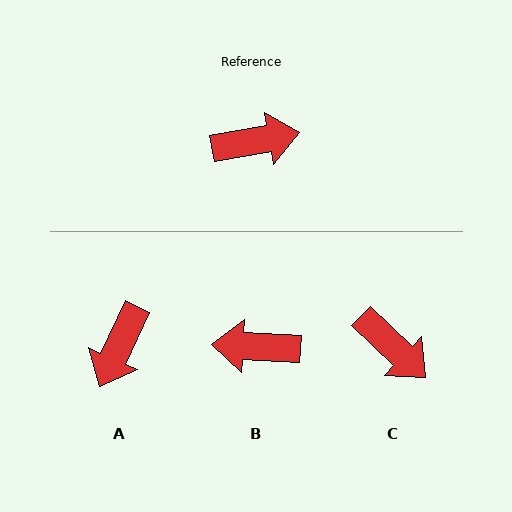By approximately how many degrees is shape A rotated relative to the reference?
Approximately 125 degrees clockwise.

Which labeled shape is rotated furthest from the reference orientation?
B, about 167 degrees away.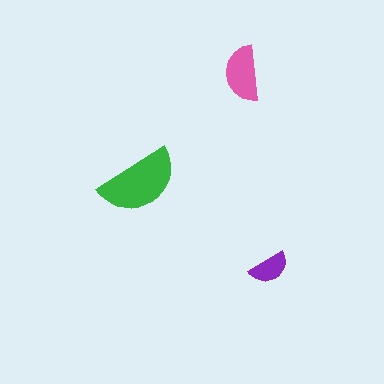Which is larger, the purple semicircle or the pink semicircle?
The pink one.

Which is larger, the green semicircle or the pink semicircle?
The green one.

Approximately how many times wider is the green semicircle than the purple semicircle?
About 2 times wider.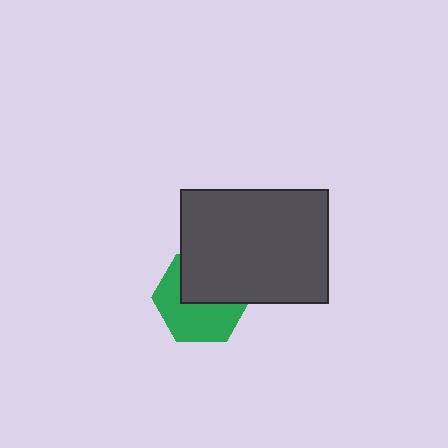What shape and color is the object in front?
The object in front is a dark gray rectangle.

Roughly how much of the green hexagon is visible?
About half of it is visible (roughly 54%).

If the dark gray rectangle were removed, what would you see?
You would see the complete green hexagon.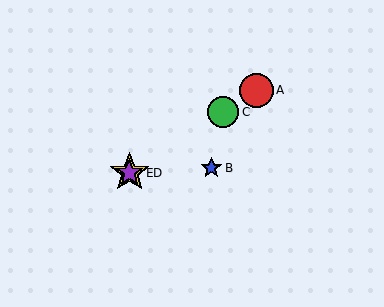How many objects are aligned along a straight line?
4 objects (A, C, D, E) are aligned along a straight line.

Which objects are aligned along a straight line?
Objects A, C, D, E are aligned along a straight line.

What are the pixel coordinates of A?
Object A is at (256, 90).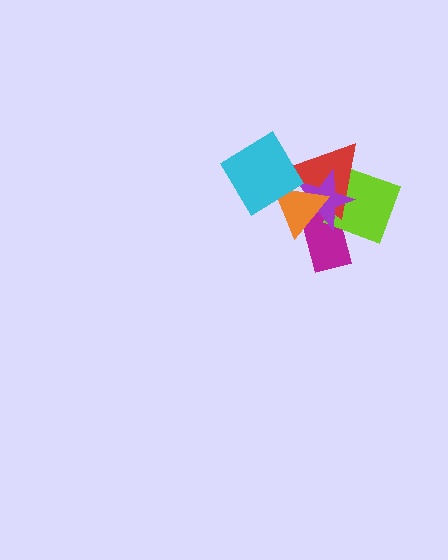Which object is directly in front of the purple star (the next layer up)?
The orange triangle is directly in front of the purple star.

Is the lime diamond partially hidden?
Yes, it is partially covered by another shape.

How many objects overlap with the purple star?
5 objects overlap with the purple star.